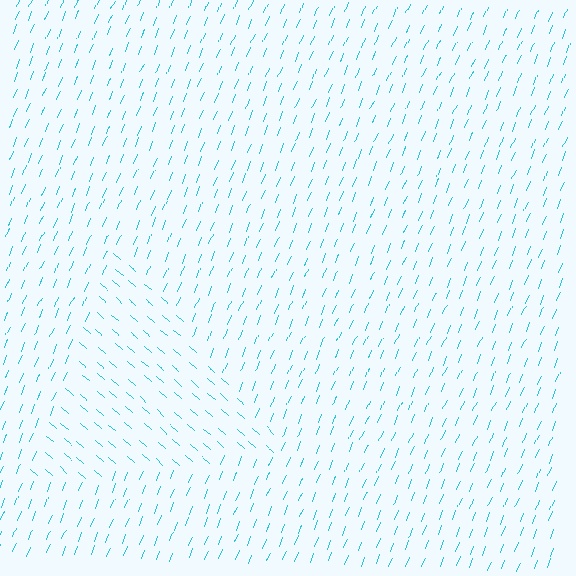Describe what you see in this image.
The image is filled with small cyan line segments. A triangle region in the image has lines oriented differently from the surrounding lines, creating a visible texture boundary.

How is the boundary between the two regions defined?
The boundary is defined purely by a change in line orientation (approximately 71 degrees difference). All lines are the same color and thickness.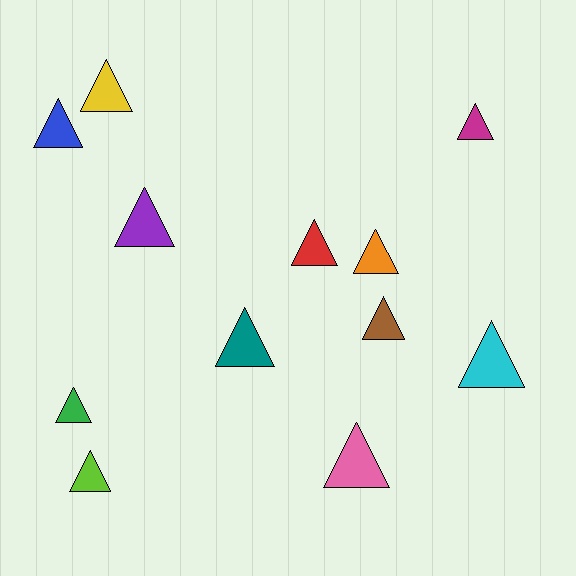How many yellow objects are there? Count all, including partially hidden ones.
There is 1 yellow object.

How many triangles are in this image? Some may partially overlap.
There are 12 triangles.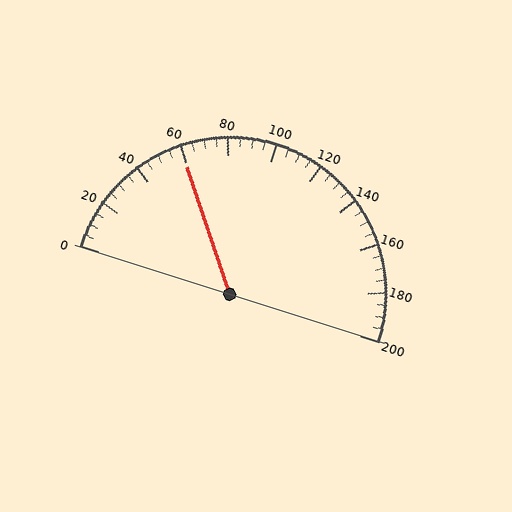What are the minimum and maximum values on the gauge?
The gauge ranges from 0 to 200.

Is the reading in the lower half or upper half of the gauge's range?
The reading is in the lower half of the range (0 to 200).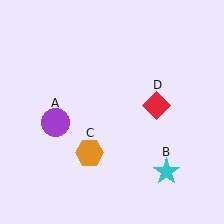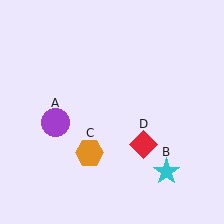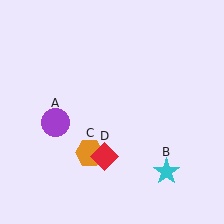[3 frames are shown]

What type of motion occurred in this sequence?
The red diamond (object D) rotated clockwise around the center of the scene.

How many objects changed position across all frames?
1 object changed position: red diamond (object D).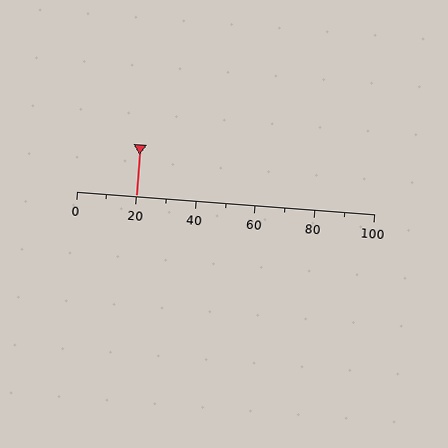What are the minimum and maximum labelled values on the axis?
The axis runs from 0 to 100.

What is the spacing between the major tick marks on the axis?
The major ticks are spaced 20 apart.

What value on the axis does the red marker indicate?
The marker indicates approximately 20.